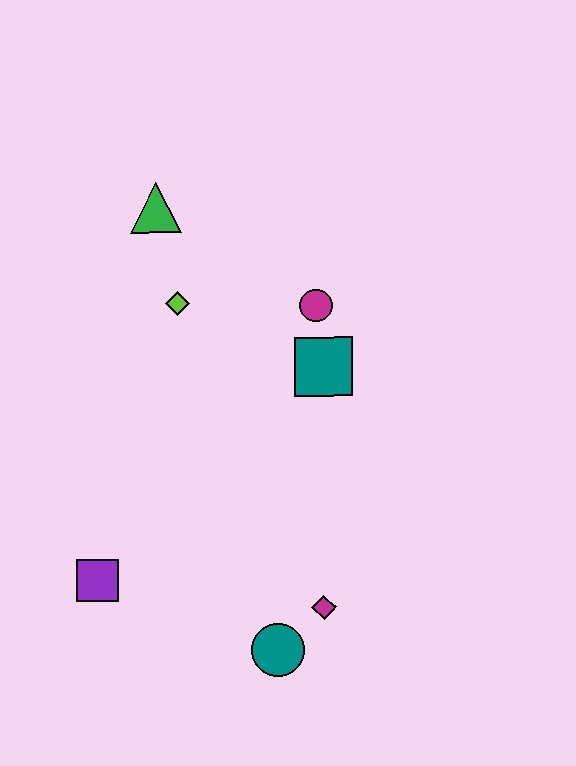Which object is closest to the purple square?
The teal circle is closest to the purple square.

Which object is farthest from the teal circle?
The green triangle is farthest from the teal circle.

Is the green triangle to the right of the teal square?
No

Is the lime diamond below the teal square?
No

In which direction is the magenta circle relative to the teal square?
The magenta circle is above the teal square.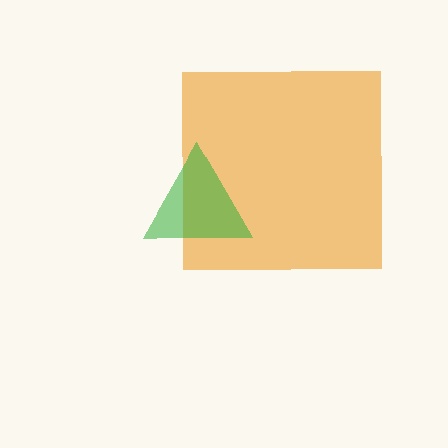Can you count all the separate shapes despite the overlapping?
Yes, there are 2 separate shapes.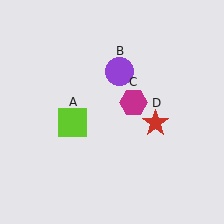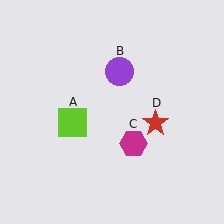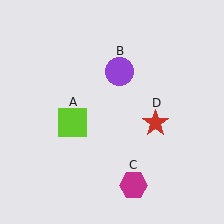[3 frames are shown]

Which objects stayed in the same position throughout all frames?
Lime square (object A) and purple circle (object B) and red star (object D) remained stationary.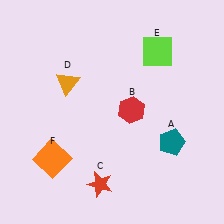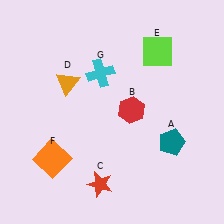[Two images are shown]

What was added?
A cyan cross (G) was added in Image 2.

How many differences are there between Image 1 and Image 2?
There is 1 difference between the two images.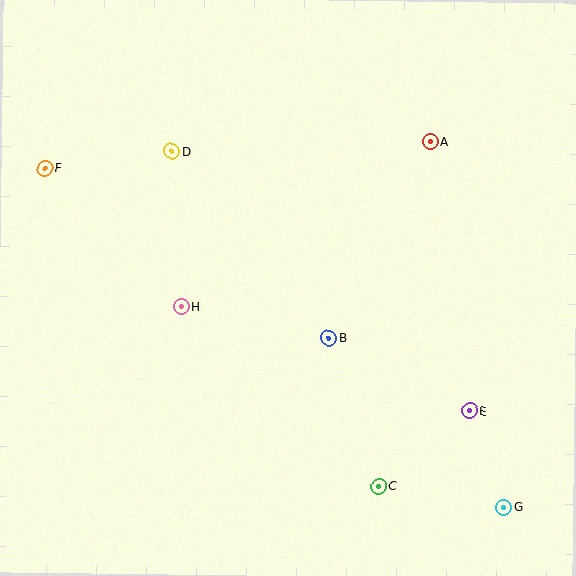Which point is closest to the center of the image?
Point B at (329, 338) is closest to the center.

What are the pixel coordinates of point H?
Point H is at (181, 306).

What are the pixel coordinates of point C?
Point C is at (379, 487).